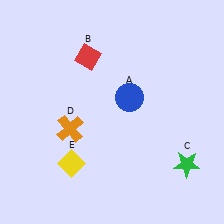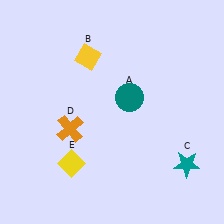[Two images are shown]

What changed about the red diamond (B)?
In Image 1, B is red. In Image 2, it changed to yellow.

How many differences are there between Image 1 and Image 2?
There are 3 differences between the two images.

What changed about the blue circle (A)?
In Image 1, A is blue. In Image 2, it changed to teal.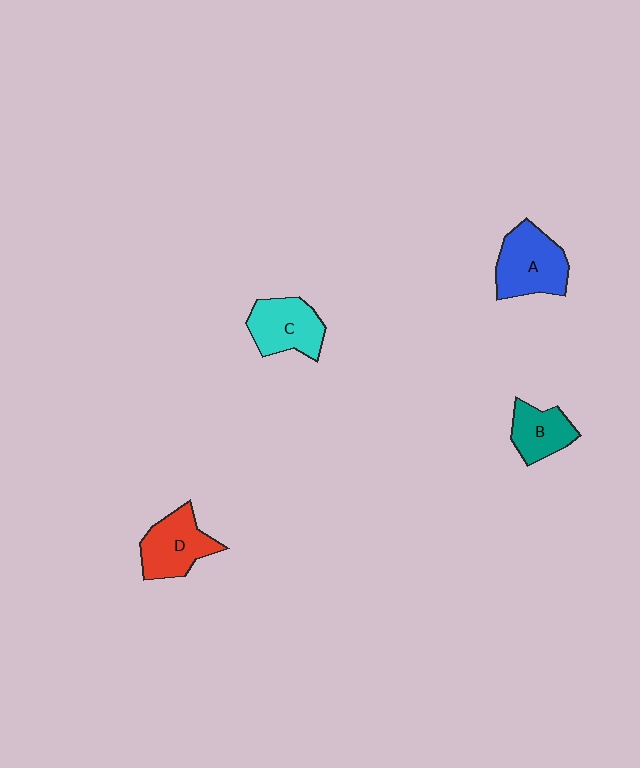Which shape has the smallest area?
Shape B (teal).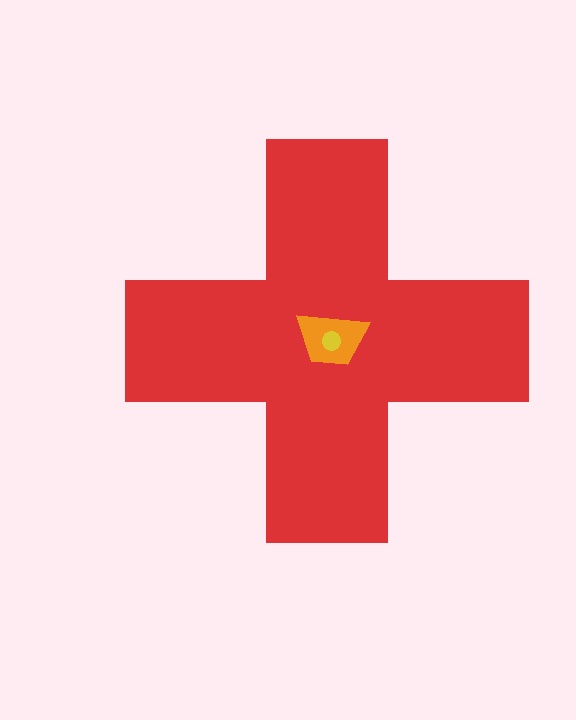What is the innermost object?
The yellow circle.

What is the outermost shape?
The red cross.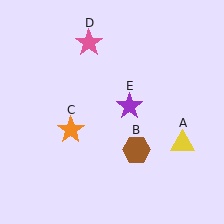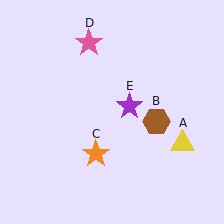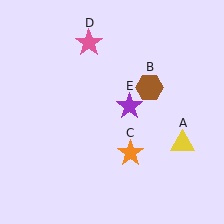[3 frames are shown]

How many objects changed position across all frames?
2 objects changed position: brown hexagon (object B), orange star (object C).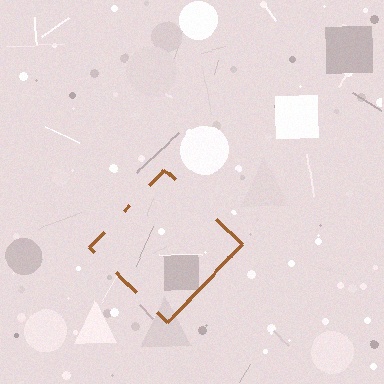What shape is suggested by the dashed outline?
The dashed outline suggests a diamond.